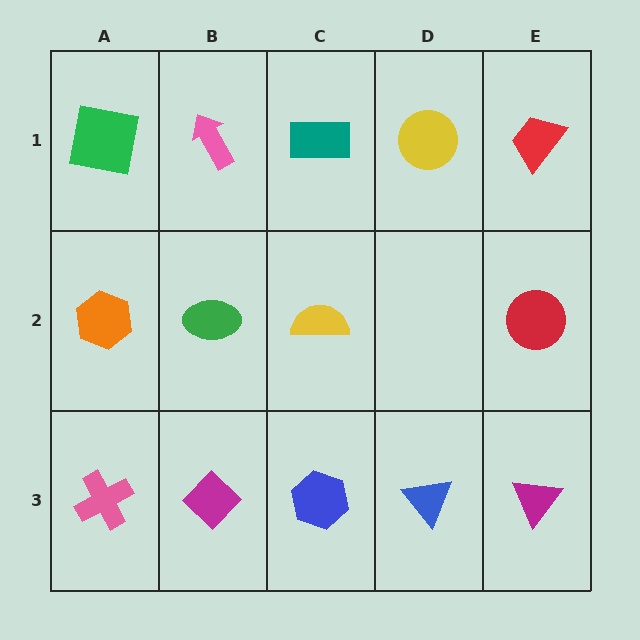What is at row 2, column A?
An orange hexagon.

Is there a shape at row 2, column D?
No, that cell is empty.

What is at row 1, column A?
A green square.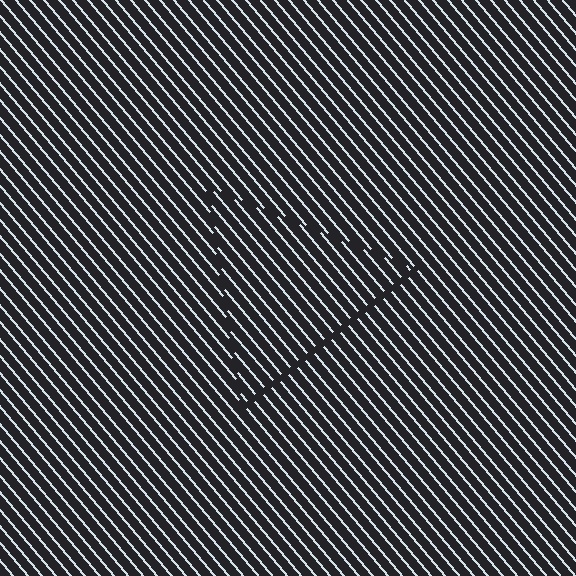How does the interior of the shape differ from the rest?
The interior of the shape contains the same grating, shifted by half a period — the contour is defined by the phase discontinuity where line-ends from the inner and outer gratings abut.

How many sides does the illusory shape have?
3 sides — the line-ends trace a triangle.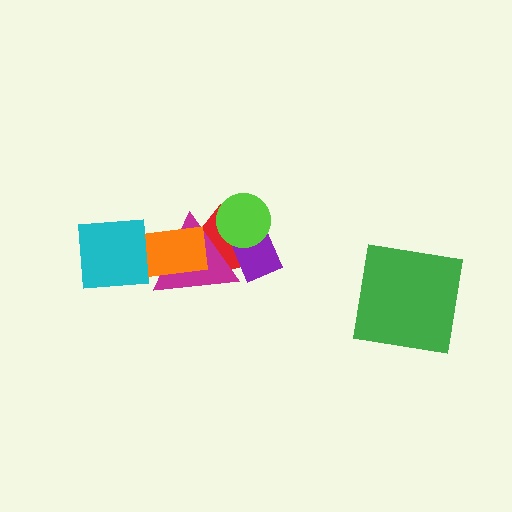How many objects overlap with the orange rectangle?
3 objects overlap with the orange rectangle.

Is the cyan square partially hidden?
No, no other shape covers it.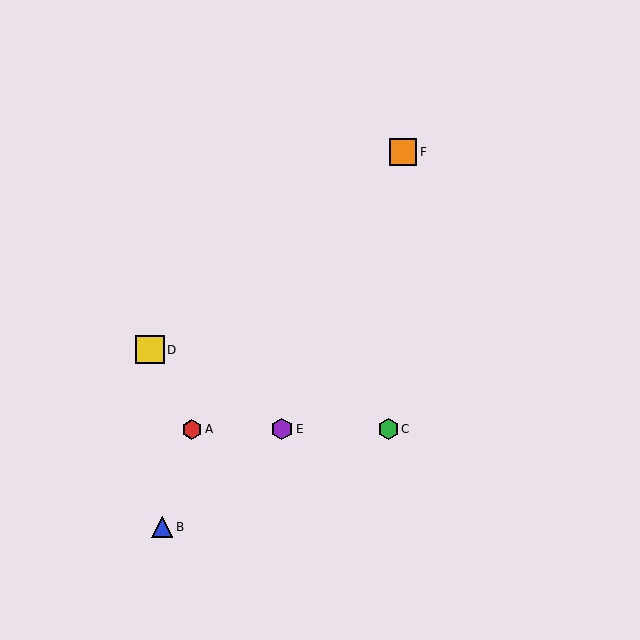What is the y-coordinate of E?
Object E is at y≈429.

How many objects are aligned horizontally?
3 objects (A, C, E) are aligned horizontally.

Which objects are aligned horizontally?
Objects A, C, E are aligned horizontally.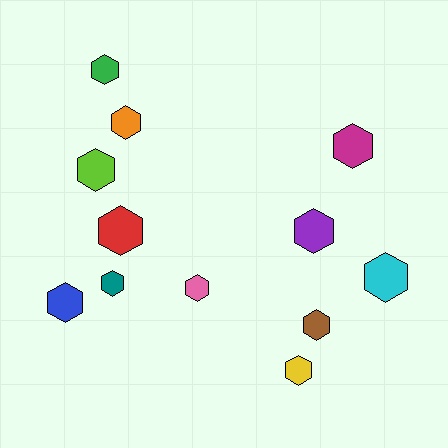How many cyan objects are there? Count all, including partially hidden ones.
There is 1 cyan object.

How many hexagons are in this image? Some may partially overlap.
There are 12 hexagons.